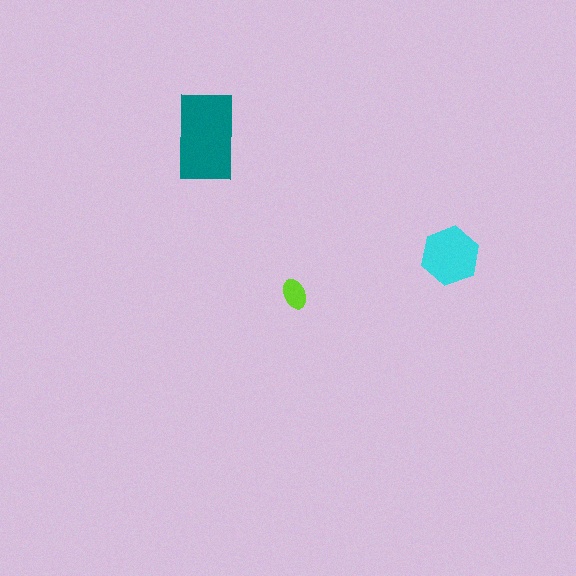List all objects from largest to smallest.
The teal rectangle, the cyan hexagon, the lime ellipse.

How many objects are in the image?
There are 3 objects in the image.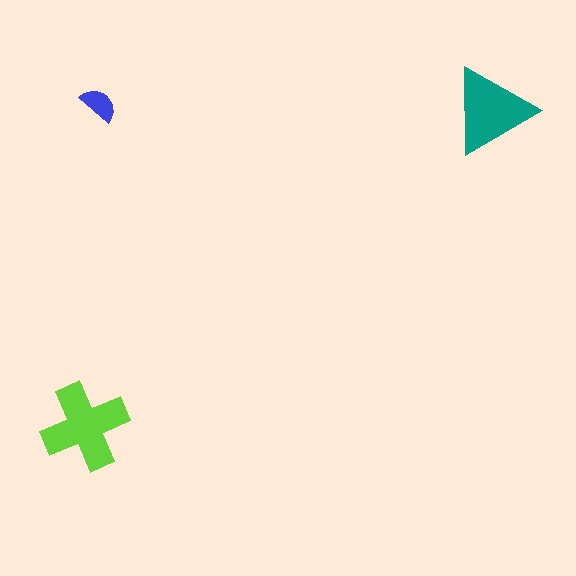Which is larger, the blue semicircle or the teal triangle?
The teal triangle.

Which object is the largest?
The lime cross.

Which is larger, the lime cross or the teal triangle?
The lime cross.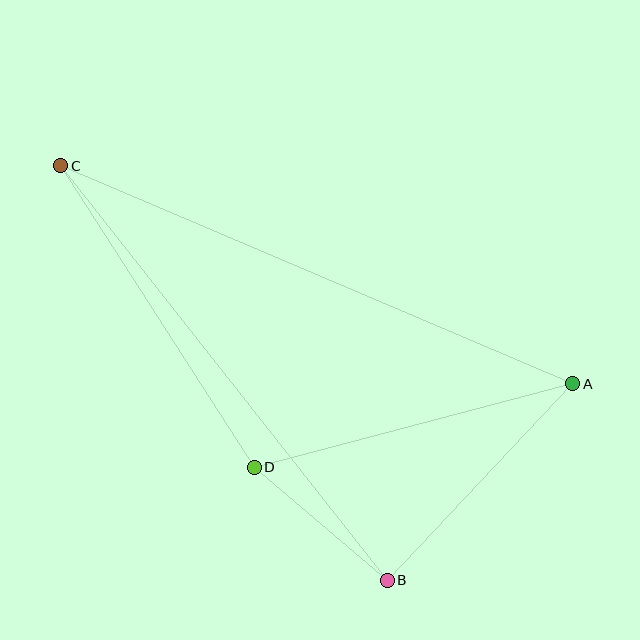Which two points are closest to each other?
Points B and D are closest to each other.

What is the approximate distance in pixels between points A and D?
The distance between A and D is approximately 329 pixels.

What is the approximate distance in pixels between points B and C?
The distance between B and C is approximately 528 pixels.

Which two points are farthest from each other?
Points A and C are farthest from each other.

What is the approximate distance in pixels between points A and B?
The distance between A and B is approximately 270 pixels.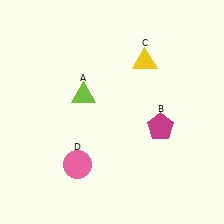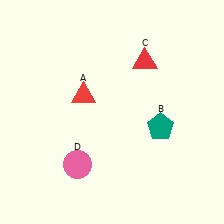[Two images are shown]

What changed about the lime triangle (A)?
In Image 1, A is lime. In Image 2, it changed to red.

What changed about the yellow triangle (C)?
In Image 1, C is yellow. In Image 2, it changed to red.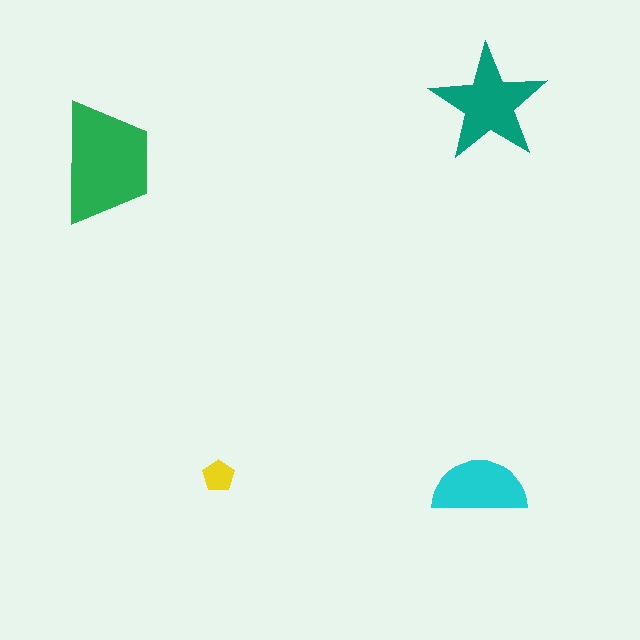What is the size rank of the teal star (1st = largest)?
2nd.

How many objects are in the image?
There are 4 objects in the image.